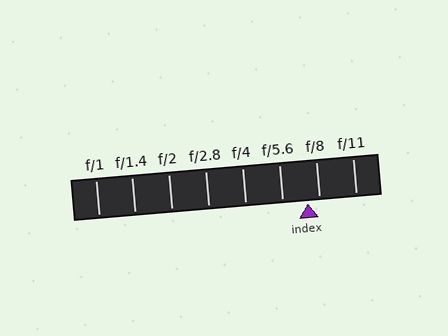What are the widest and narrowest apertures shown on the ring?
The widest aperture shown is f/1 and the narrowest is f/11.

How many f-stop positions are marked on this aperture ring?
There are 8 f-stop positions marked.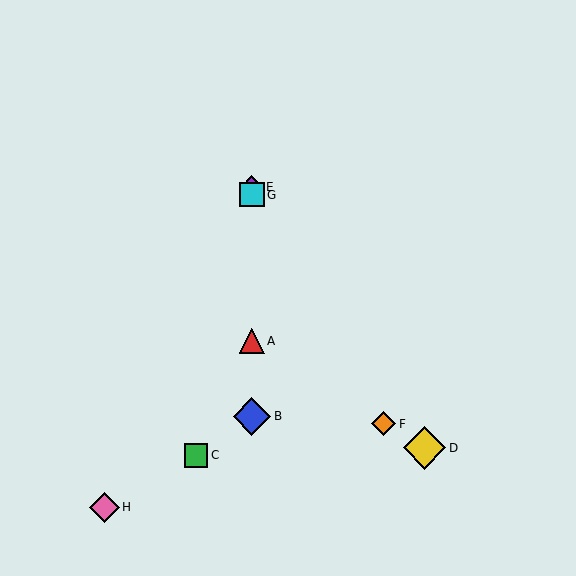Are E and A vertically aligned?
Yes, both are at x≈252.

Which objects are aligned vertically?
Objects A, B, E, G are aligned vertically.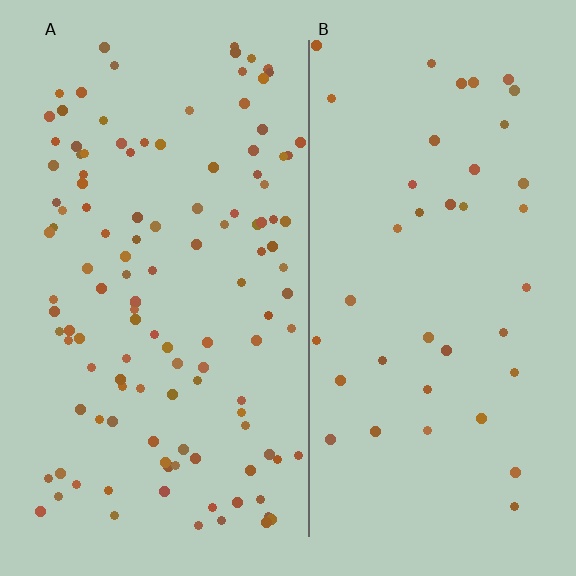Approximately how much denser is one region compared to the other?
Approximately 3.1× — region A over region B.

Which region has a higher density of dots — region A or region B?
A (the left).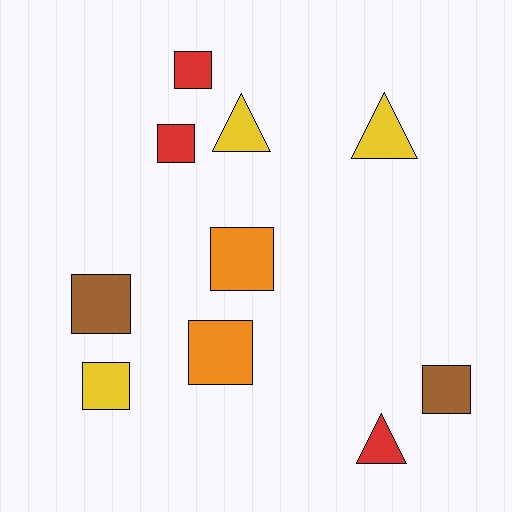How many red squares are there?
There are 2 red squares.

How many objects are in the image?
There are 10 objects.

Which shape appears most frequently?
Square, with 7 objects.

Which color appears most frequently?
Yellow, with 3 objects.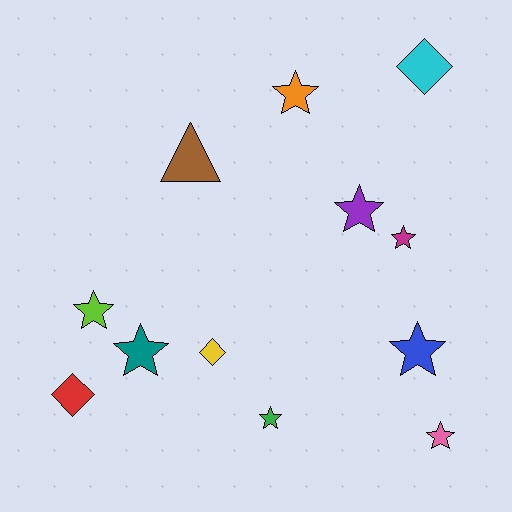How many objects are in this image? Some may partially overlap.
There are 12 objects.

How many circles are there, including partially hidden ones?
There are no circles.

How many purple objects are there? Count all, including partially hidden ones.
There is 1 purple object.